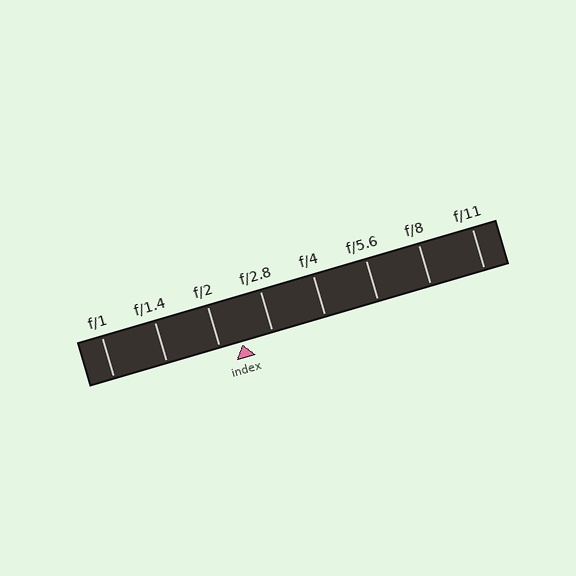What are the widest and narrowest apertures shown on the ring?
The widest aperture shown is f/1 and the narrowest is f/11.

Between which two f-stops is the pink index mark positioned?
The index mark is between f/2 and f/2.8.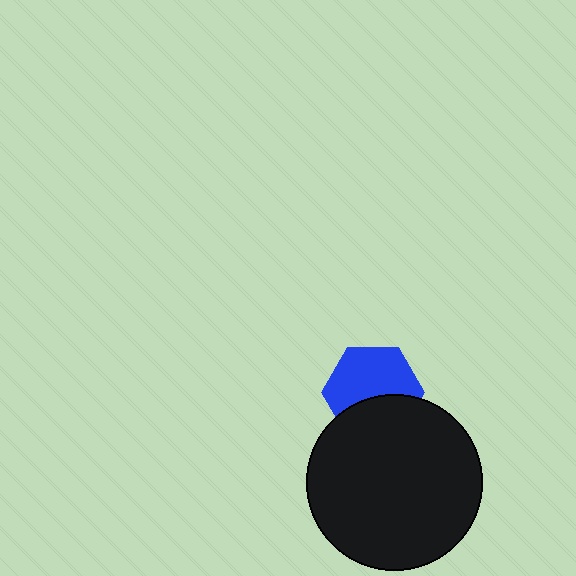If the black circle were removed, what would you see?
You would see the complete blue hexagon.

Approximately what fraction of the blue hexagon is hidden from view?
Roughly 39% of the blue hexagon is hidden behind the black circle.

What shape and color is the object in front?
The object in front is a black circle.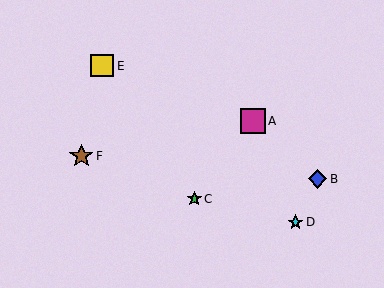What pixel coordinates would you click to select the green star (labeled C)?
Click at (194, 199) to select the green star C.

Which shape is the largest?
The magenta square (labeled A) is the largest.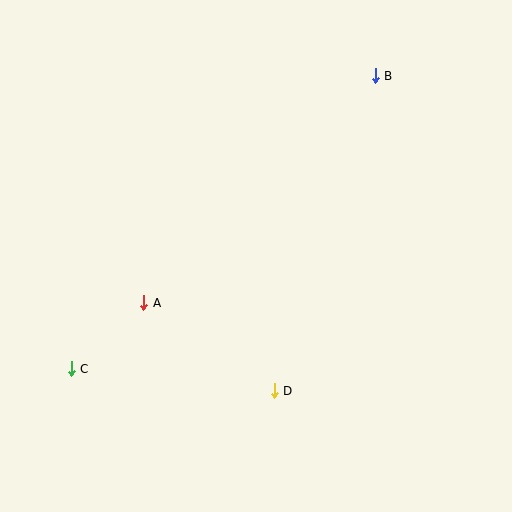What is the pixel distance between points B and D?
The distance between B and D is 331 pixels.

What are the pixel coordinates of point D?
Point D is at (274, 391).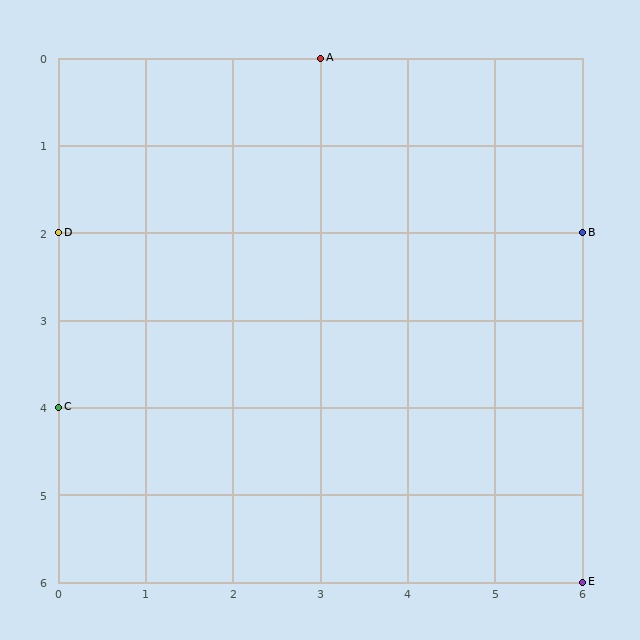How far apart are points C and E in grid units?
Points C and E are 6 columns and 2 rows apart (about 6.3 grid units diagonally).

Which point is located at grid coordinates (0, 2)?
Point D is at (0, 2).